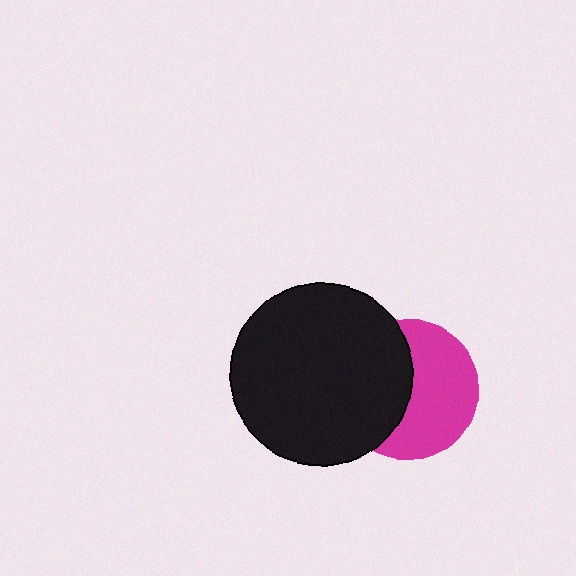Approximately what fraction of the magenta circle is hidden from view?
Roughly 45% of the magenta circle is hidden behind the black circle.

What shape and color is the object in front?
The object in front is a black circle.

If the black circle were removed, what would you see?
You would see the complete magenta circle.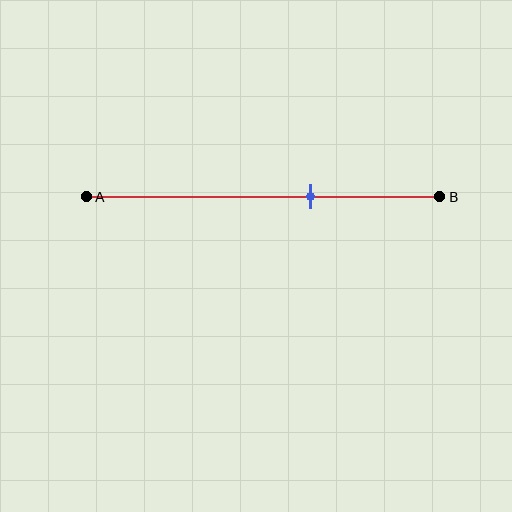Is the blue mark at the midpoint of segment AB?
No, the mark is at about 65% from A, not at the 50% midpoint.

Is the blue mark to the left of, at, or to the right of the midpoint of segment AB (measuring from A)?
The blue mark is to the right of the midpoint of segment AB.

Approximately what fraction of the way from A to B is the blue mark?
The blue mark is approximately 65% of the way from A to B.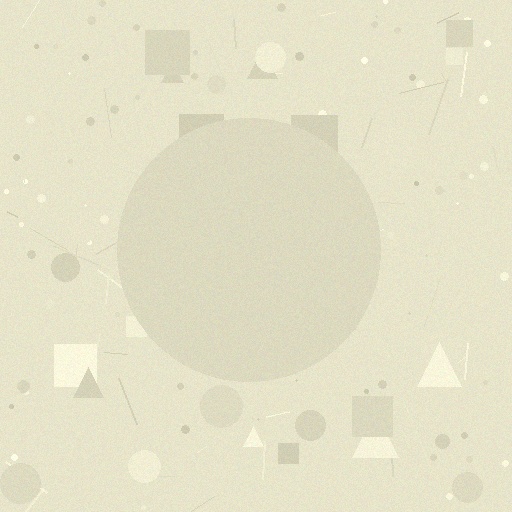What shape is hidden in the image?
A circle is hidden in the image.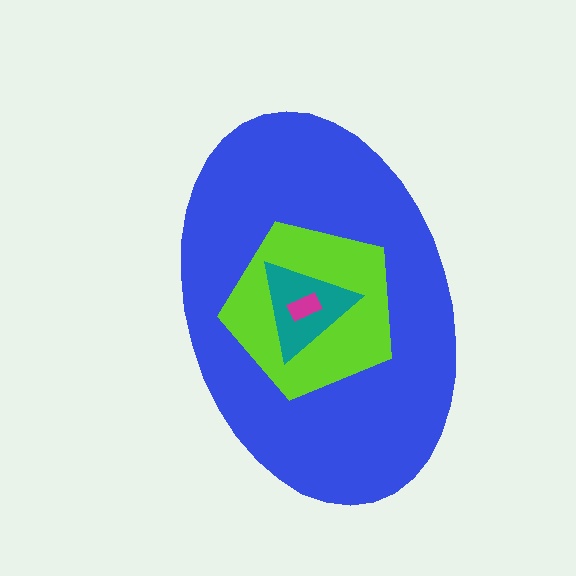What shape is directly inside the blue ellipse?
The lime pentagon.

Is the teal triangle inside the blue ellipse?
Yes.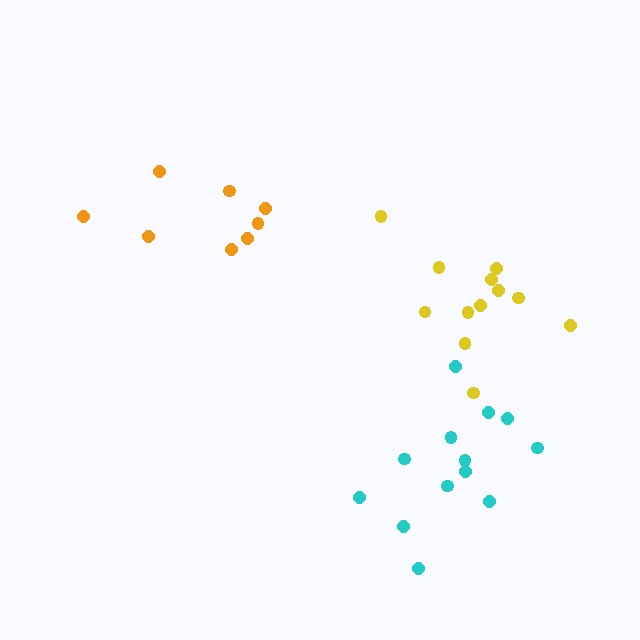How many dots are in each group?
Group 1: 13 dots, Group 2: 8 dots, Group 3: 12 dots (33 total).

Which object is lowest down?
The cyan cluster is bottommost.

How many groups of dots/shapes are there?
There are 3 groups.